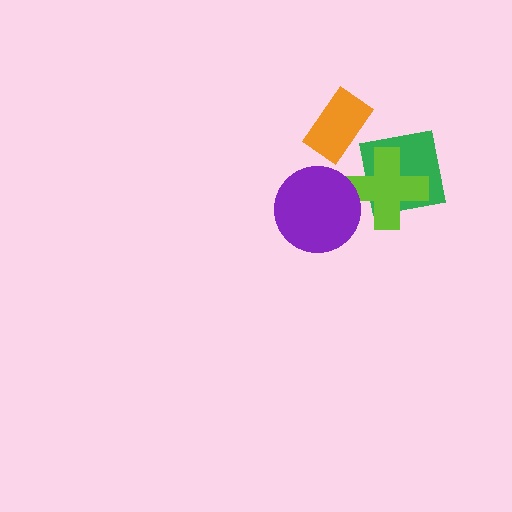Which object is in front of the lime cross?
The purple circle is in front of the lime cross.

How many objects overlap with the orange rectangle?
0 objects overlap with the orange rectangle.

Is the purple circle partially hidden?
No, no other shape covers it.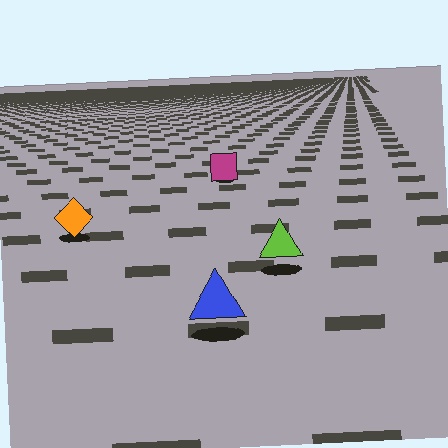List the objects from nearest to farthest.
From nearest to farthest: the blue triangle, the lime triangle, the orange diamond, the magenta square.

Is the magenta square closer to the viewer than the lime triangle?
No. The lime triangle is closer — you can tell from the texture gradient: the ground texture is coarser near it.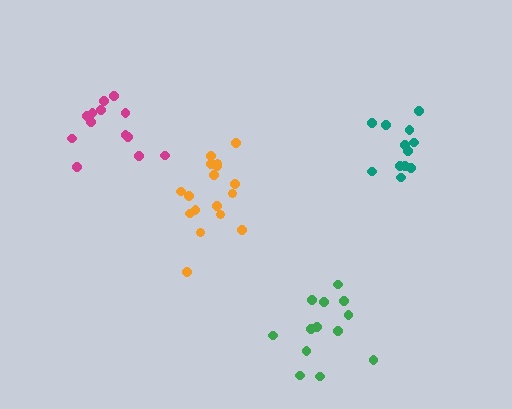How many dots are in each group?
Group 1: 13 dots, Group 2: 13 dots, Group 3: 17 dots, Group 4: 12 dots (55 total).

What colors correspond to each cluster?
The clusters are colored: green, magenta, orange, teal.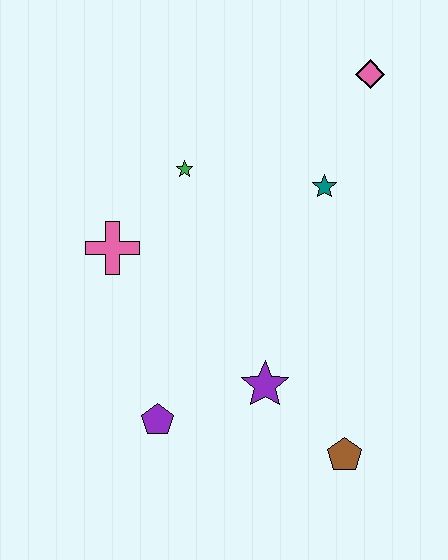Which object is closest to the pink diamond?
The teal star is closest to the pink diamond.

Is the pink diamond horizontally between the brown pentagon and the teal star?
No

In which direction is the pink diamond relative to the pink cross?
The pink diamond is to the right of the pink cross.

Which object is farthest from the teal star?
The purple pentagon is farthest from the teal star.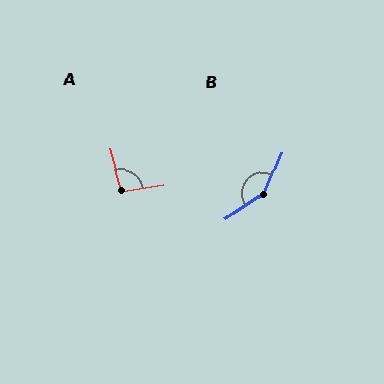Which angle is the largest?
B, at approximately 148 degrees.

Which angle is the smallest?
A, at approximately 96 degrees.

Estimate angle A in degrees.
Approximately 96 degrees.